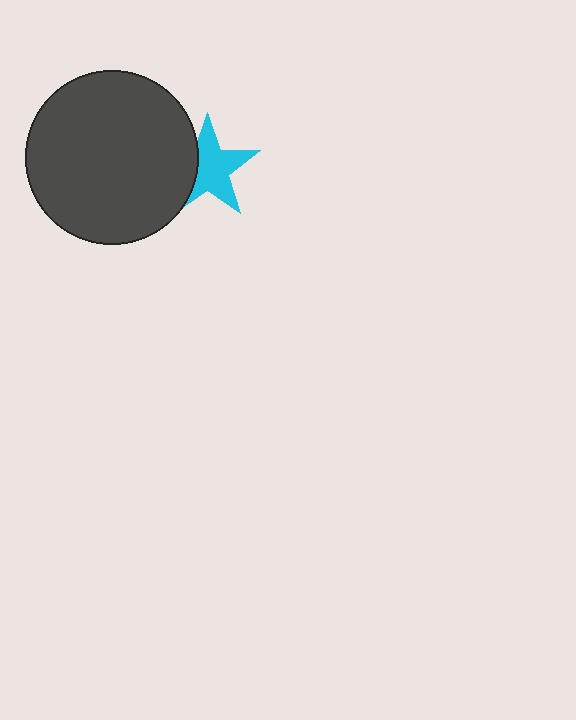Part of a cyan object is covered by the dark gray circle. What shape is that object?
It is a star.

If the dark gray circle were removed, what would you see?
You would see the complete cyan star.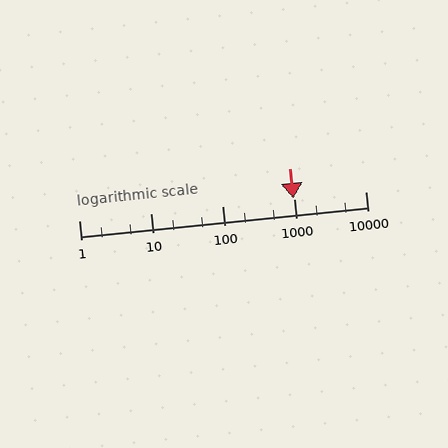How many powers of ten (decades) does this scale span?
The scale spans 4 decades, from 1 to 10000.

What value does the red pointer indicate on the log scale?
The pointer indicates approximately 980.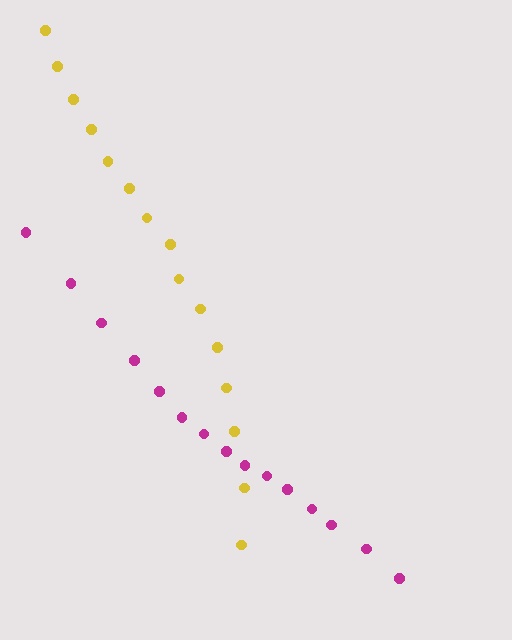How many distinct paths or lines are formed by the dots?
There are 2 distinct paths.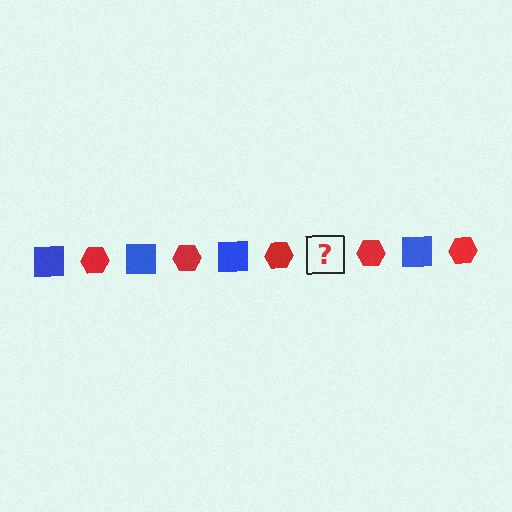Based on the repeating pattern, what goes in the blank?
The blank should be a blue square.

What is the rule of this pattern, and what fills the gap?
The rule is that the pattern alternates between blue square and red hexagon. The gap should be filled with a blue square.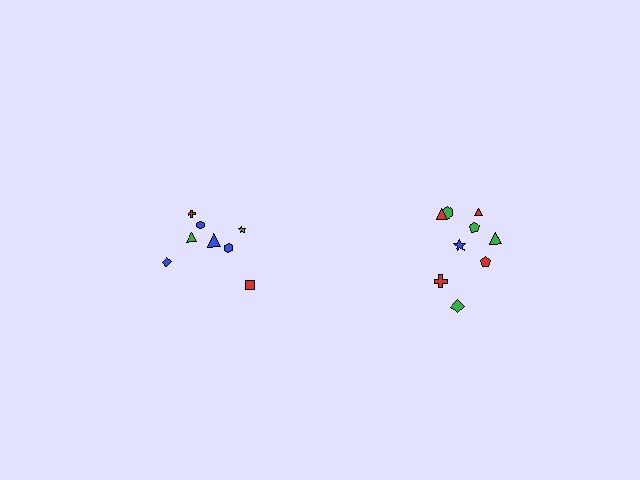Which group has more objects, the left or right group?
The right group.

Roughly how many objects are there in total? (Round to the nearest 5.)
Roughly 20 objects in total.